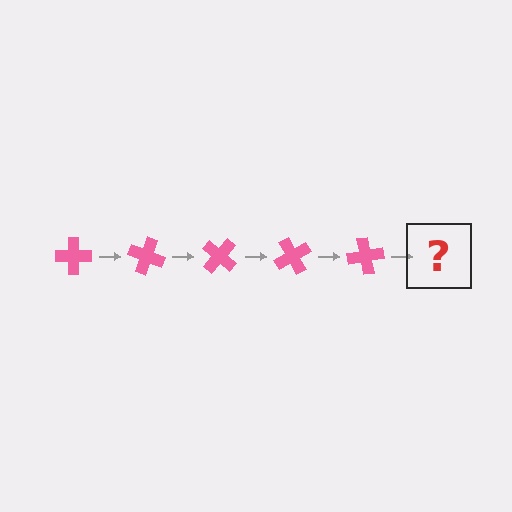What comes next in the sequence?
The next element should be a pink cross rotated 100 degrees.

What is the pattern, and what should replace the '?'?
The pattern is that the cross rotates 20 degrees each step. The '?' should be a pink cross rotated 100 degrees.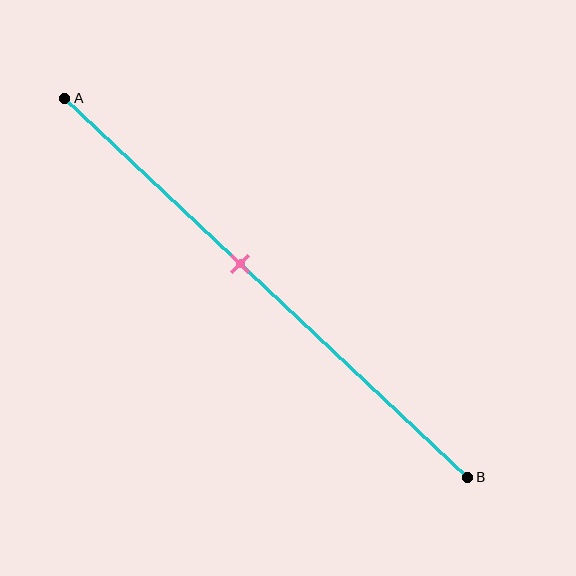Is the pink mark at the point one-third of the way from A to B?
No, the mark is at about 45% from A, not at the 33% one-third point.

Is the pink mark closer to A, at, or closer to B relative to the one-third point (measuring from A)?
The pink mark is closer to point B than the one-third point of segment AB.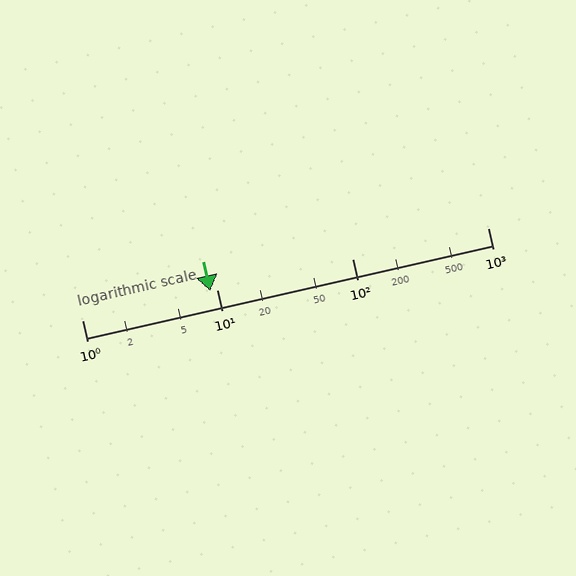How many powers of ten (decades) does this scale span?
The scale spans 3 decades, from 1 to 1000.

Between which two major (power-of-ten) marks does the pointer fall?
The pointer is between 1 and 10.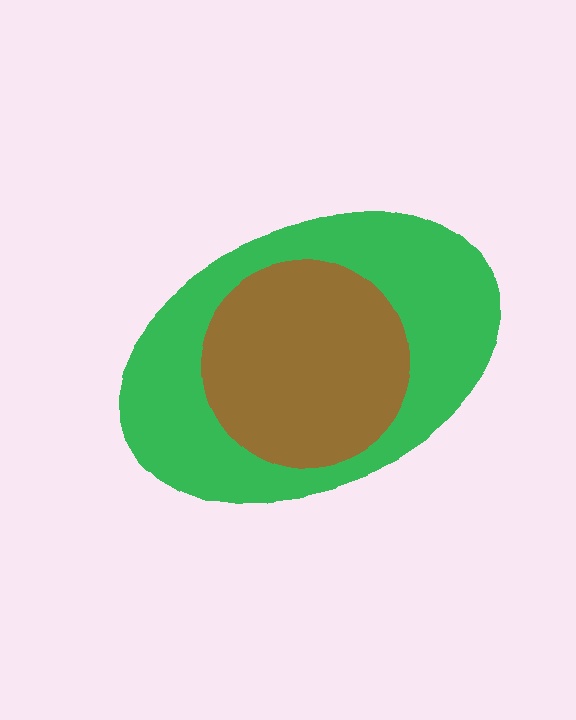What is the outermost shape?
The green ellipse.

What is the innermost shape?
The brown circle.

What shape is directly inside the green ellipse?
The brown circle.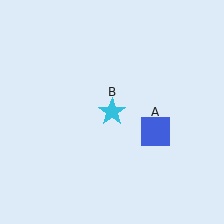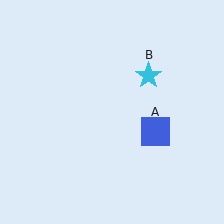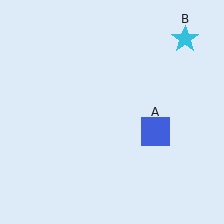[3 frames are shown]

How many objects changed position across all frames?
1 object changed position: cyan star (object B).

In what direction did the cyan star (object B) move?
The cyan star (object B) moved up and to the right.